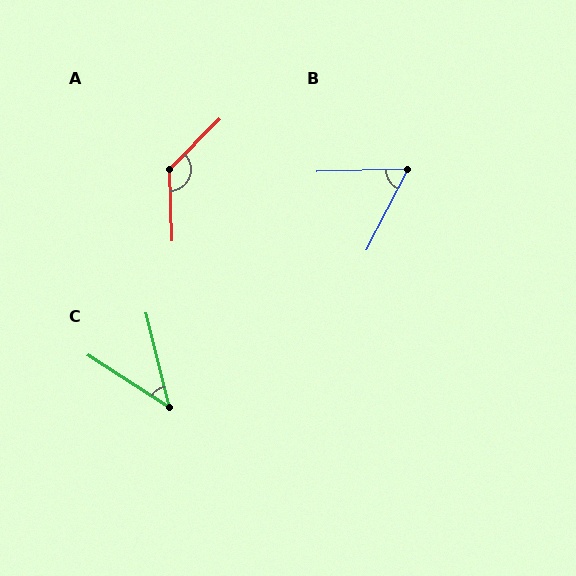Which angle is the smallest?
C, at approximately 43 degrees.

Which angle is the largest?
A, at approximately 133 degrees.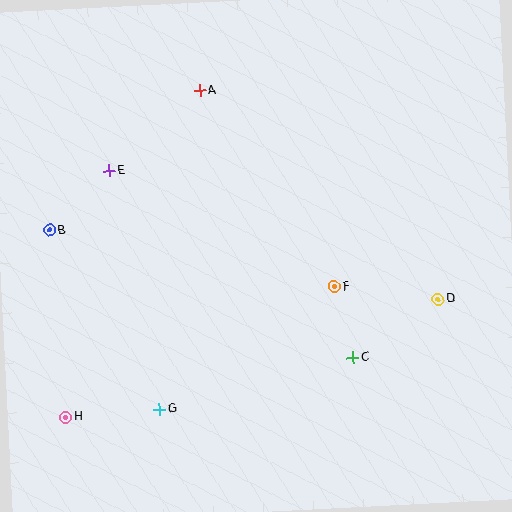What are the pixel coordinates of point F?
Point F is at (335, 287).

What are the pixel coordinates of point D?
Point D is at (438, 299).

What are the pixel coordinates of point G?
Point G is at (160, 410).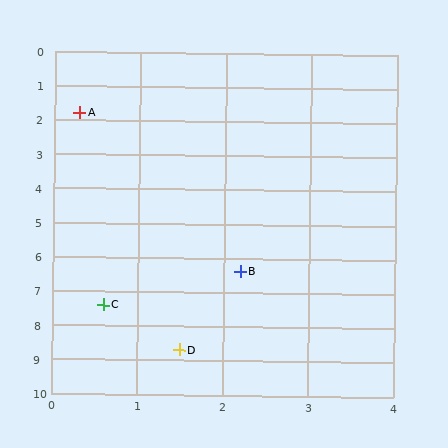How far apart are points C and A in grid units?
Points C and A are about 5.6 grid units apart.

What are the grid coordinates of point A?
Point A is at approximately (0.3, 1.8).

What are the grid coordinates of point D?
Point D is at approximately (1.5, 8.7).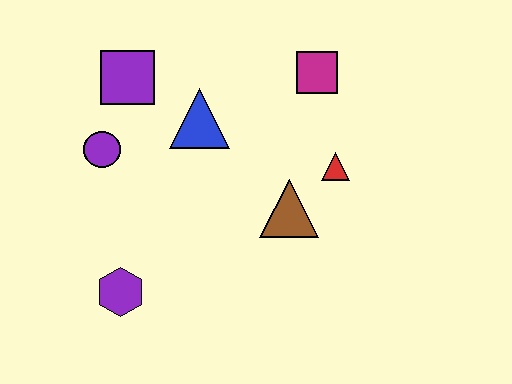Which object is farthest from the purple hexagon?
The magenta square is farthest from the purple hexagon.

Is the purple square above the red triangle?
Yes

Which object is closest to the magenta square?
The red triangle is closest to the magenta square.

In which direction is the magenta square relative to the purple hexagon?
The magenta square is above the purple hexagon.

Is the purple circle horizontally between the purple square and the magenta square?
No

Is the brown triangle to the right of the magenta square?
No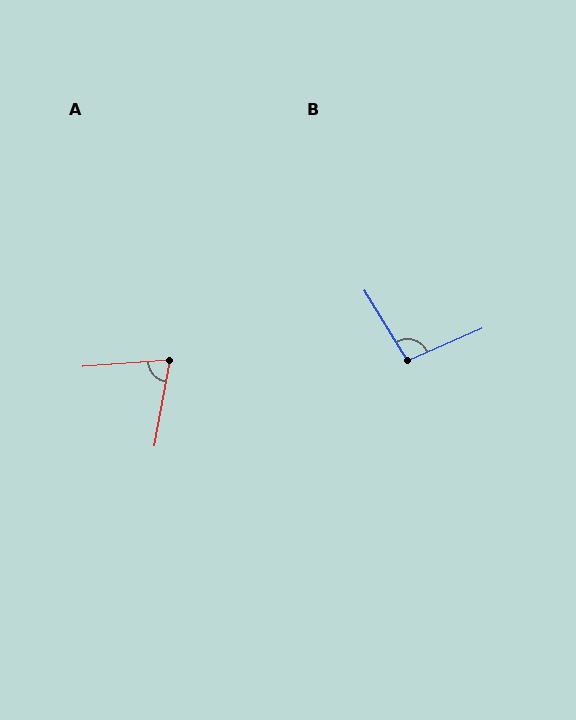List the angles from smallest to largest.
A (75°), B (98°).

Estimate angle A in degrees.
Approximately 75 degrees.